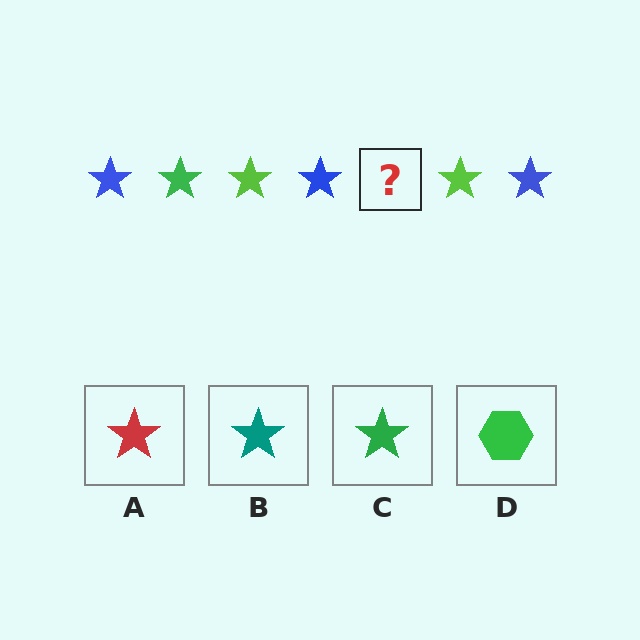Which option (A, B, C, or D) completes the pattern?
C.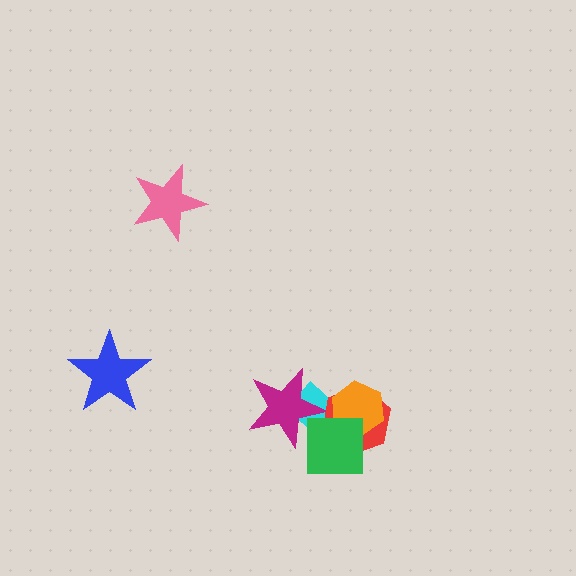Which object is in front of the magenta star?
The green square is in front of the magenta star.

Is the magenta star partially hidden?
Yes, it is partially covered by another shape.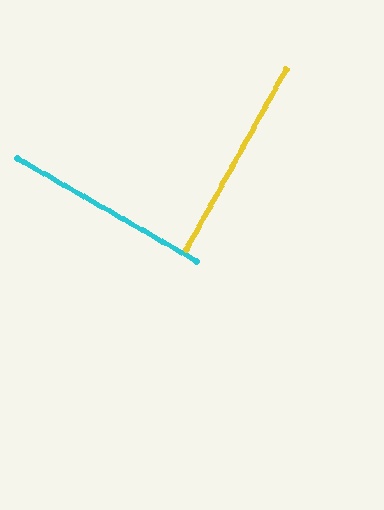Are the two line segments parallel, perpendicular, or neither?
Perpendicular — they meet at approximately 89°.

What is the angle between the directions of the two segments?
Approximately 89 degrees.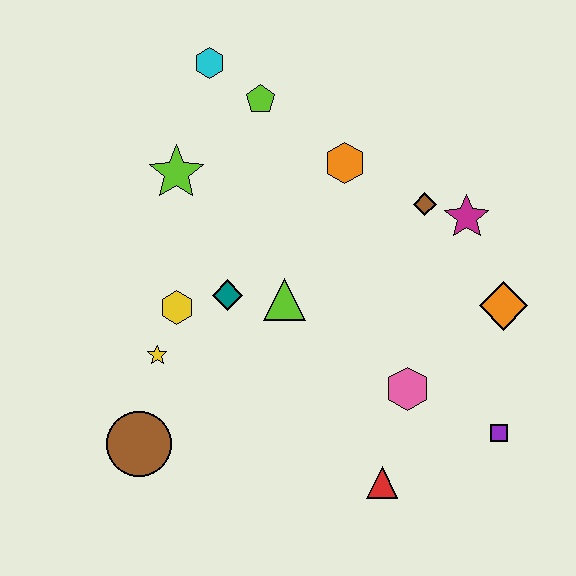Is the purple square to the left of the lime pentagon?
No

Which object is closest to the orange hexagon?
The brown diamond is closest to the orange hexagon.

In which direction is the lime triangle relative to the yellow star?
The lime triangle is to the right of the yellow star.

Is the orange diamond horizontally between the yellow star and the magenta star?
No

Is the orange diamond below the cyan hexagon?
Yes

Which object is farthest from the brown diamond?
The brown circle is farthest from the brown diamond.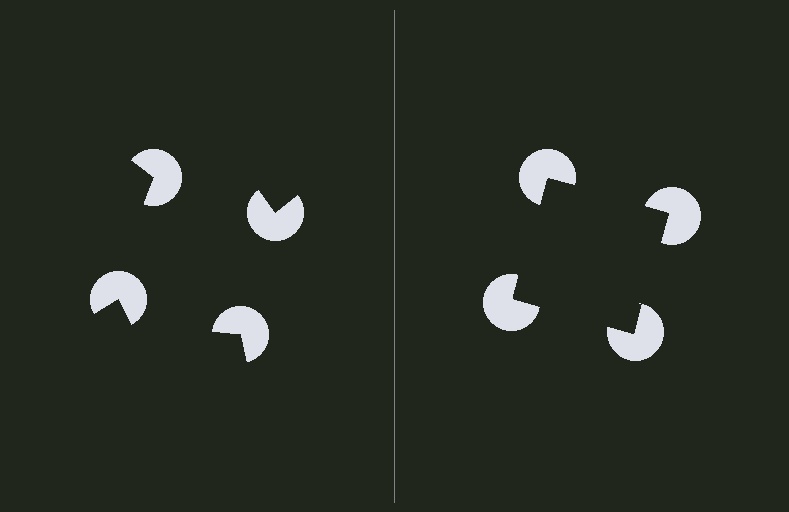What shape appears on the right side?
An illusory square.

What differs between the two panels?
The pac-man discs are positioned identically on both sides; only the wedge orientations differ. On the right they align to a square; on the left they are misaligned.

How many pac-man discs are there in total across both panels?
8 — 4 on each side.